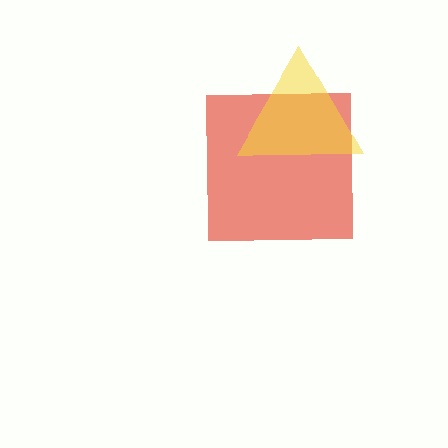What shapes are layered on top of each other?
The layered shapes are: a red square, a yellow triangle.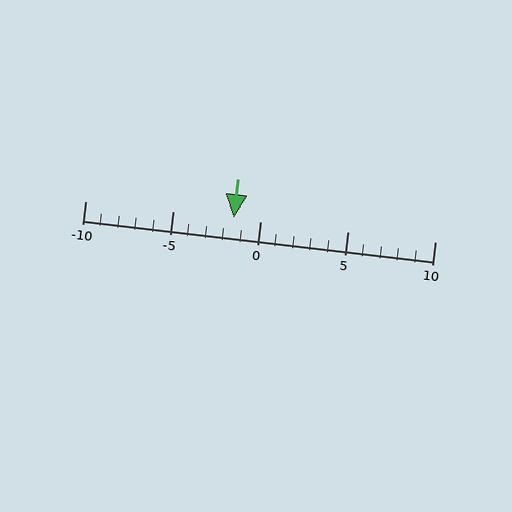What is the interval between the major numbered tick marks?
The major tick marks are spaced 5 units apart.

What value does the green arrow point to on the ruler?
The green arrow points to approximately -2.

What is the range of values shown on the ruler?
The ruler shows values from -10 to 10.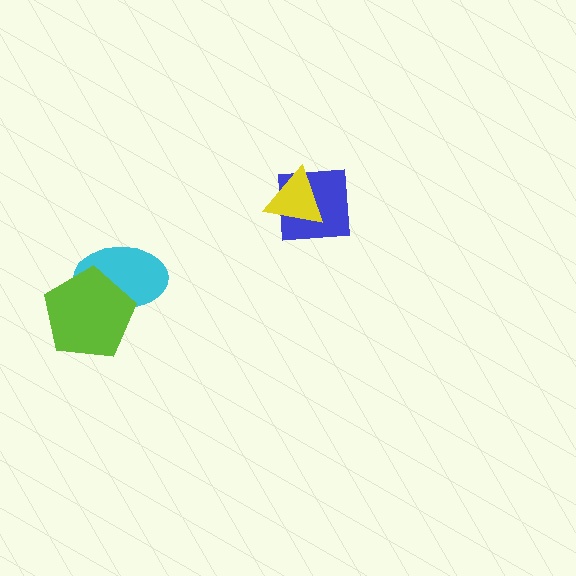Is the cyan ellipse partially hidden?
Yes, it is partially covered by another shape.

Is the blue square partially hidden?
Yes, it is partially covered by another shape.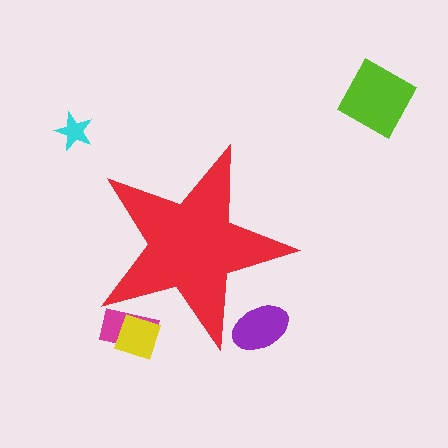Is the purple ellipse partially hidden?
Yes, the purple ellipse is partially hidden behind the red star.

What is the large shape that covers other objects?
A red star.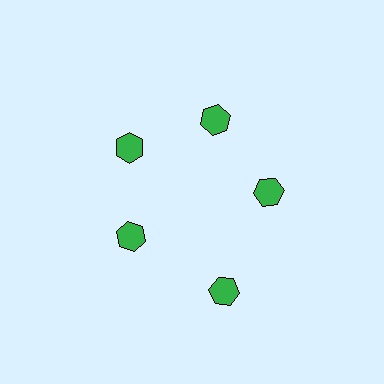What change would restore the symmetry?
The symmetry would be restored by moving it inward, back onto the ring so that all 5 hexagons sit at equal angles and equal distance from the center.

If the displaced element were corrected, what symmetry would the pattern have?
It would have 5-fold rotational symmetry — the pattern would map onto itself every 72 degrees.